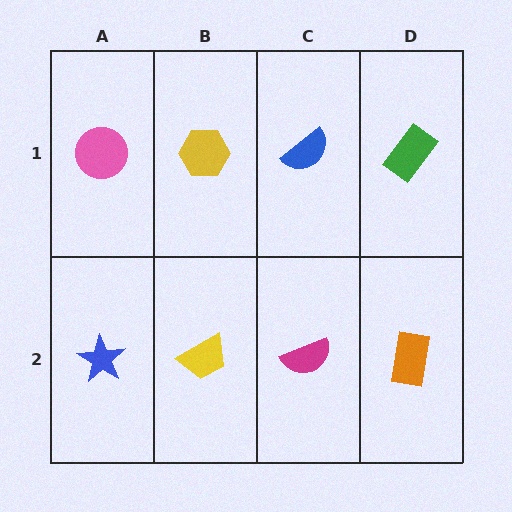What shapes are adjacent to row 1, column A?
A blue star (row 2, column A), a yellow hexagon (row 1, column B).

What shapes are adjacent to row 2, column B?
A yellow hexagon (row 1, column B), a blue star (row 2, column A), a magenta semicircle (row 2, column C).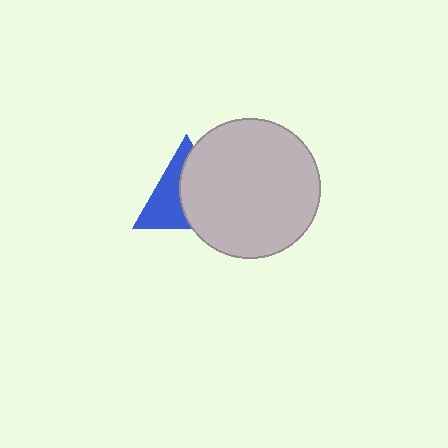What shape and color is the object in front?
The object in front is a light gray circle.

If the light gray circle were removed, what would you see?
You would see the complete blue triangle.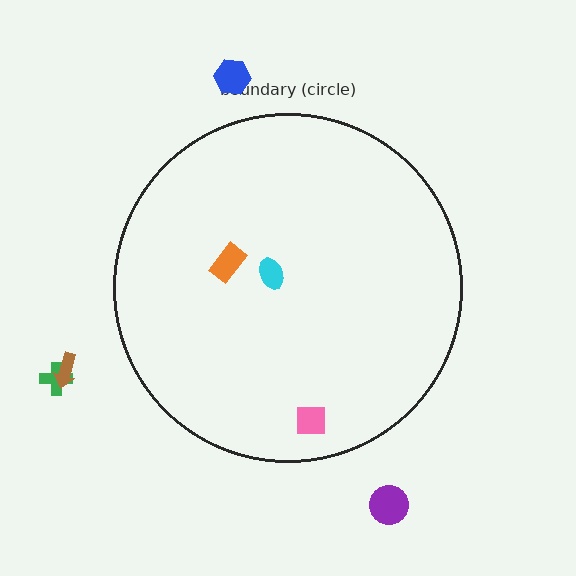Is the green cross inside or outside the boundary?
Outside.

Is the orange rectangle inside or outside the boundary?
Inside.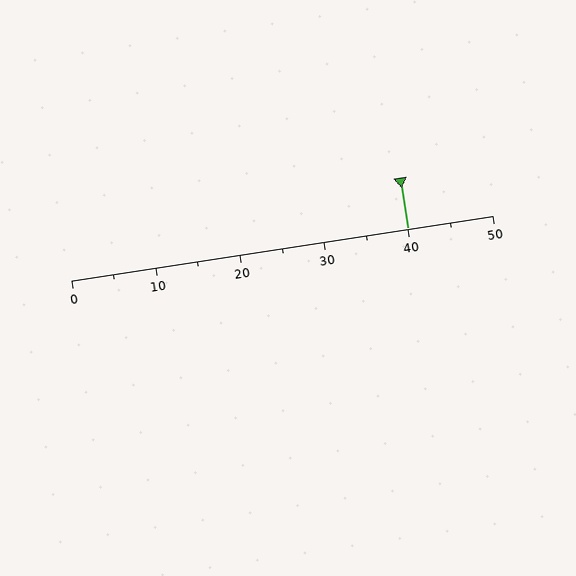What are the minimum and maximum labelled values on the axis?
The axis runs from 0 to 50.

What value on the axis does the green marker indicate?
The marker indicates approximately 40.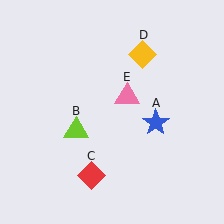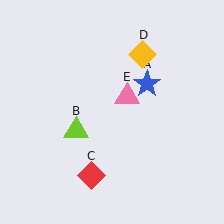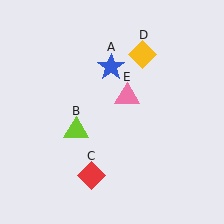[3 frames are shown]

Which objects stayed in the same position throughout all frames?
Lime triangle (object B) and red diamond (object C) and yellow diamond (object D) and pink triangle (object E) remained stationary.